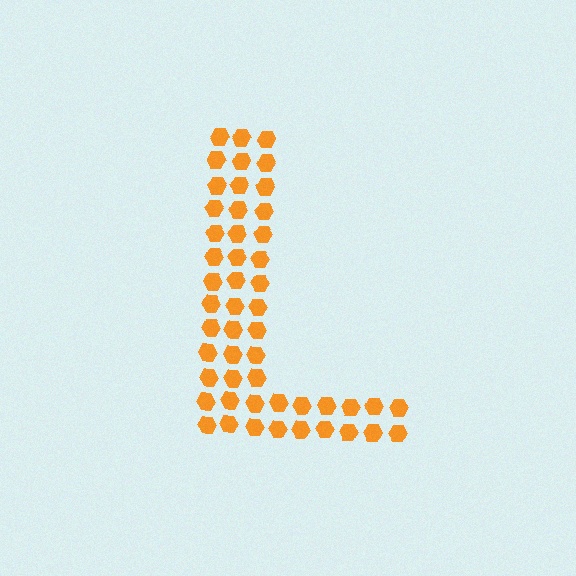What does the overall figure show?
The overall figure shows the letter L.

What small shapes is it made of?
It is made of small hexagons.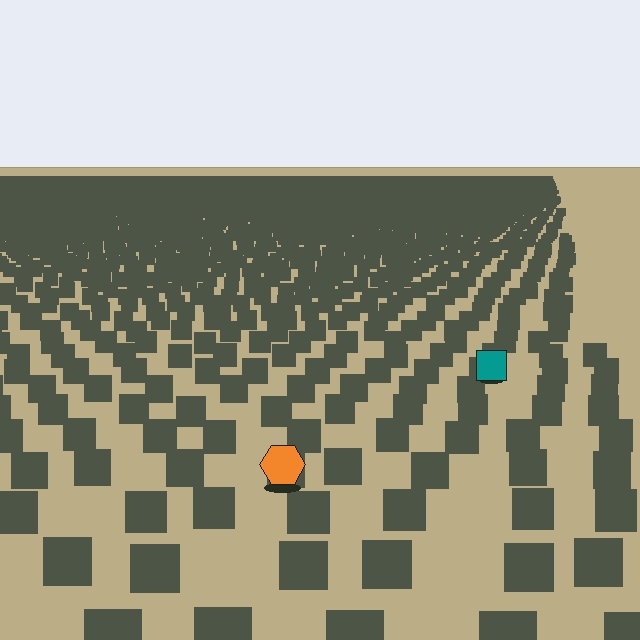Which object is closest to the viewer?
The orange hexagon is closest. The texture marks near it are larger and more spread out.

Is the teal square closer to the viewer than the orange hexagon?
No. The orange hexagon is closer — you can tell from the texture gradient: the ground texture is coarser near it.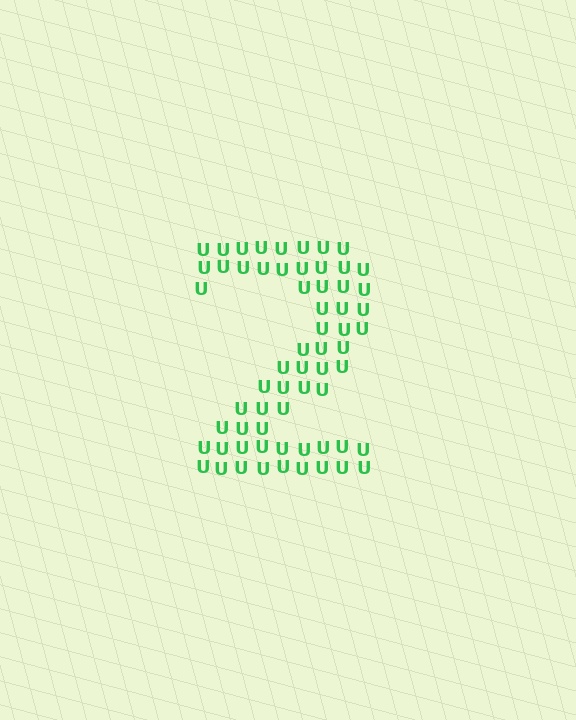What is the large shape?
The large shape is the digit 2.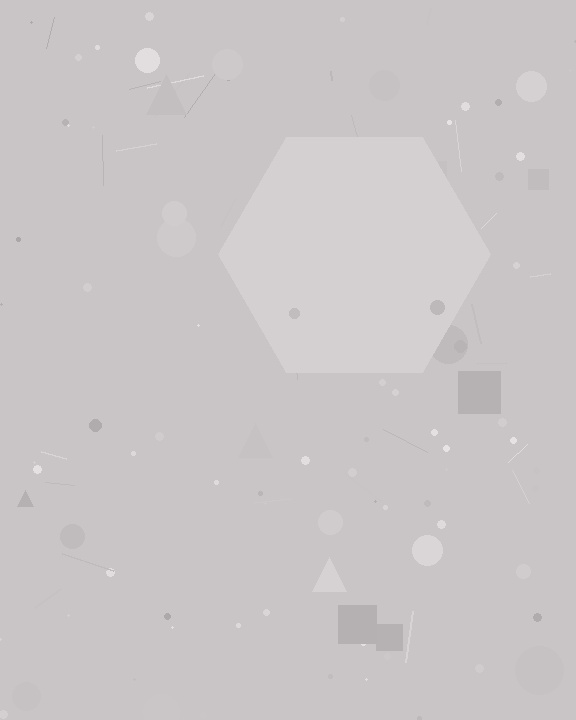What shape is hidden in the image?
A hexagon is hidden in the image.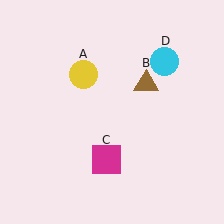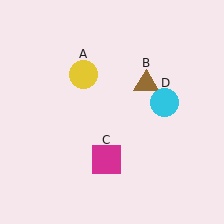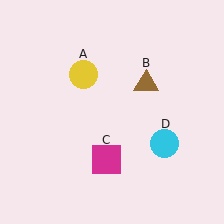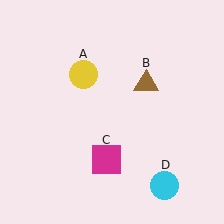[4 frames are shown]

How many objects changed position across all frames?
1 object changed position: cyan circle (object D).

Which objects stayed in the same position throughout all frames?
Yellow circle (object A) and brown triangle (object B) and magenta square (object C) remained stationary.